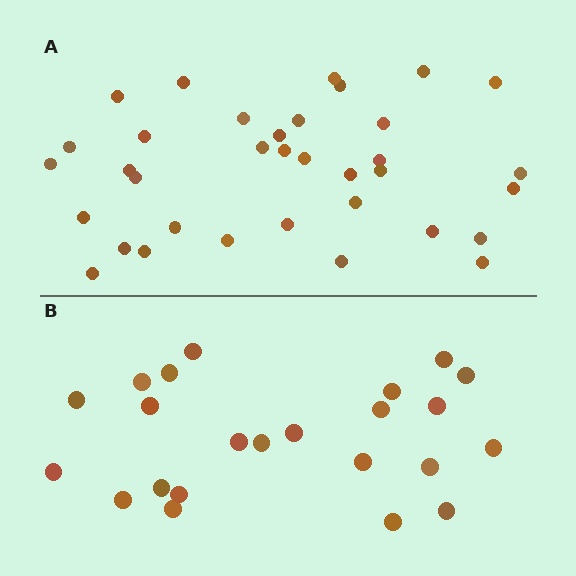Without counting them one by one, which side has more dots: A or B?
Region A (the top region) has more dots.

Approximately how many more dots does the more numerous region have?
Region A has roughly 12 or so more dots than region B.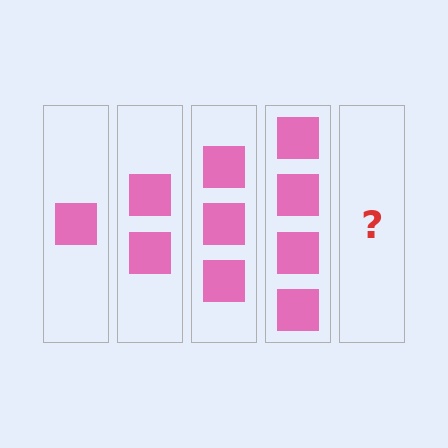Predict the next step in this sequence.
The next step is 5 squares.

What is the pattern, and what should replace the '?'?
The pattern is that each step adds one more square. The '?' should be 5 squares.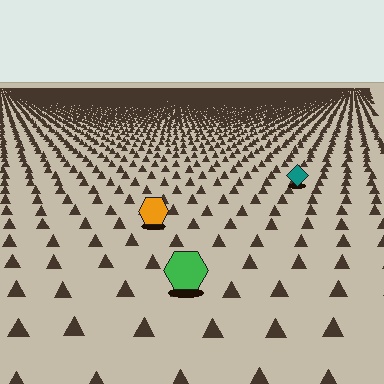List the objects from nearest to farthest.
From nearest to farthest: the green hexagon, the orange hexagon, the teal diamond.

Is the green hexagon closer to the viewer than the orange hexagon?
Yes. The green hexagon is closer — you can tell from the texture gradient: the ground texture is coarser near it.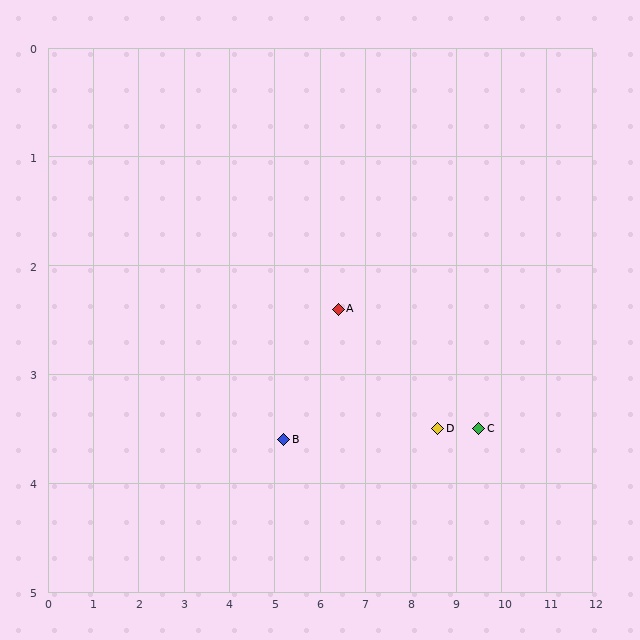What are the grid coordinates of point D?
Point D is at approximately (8.6, 3.5).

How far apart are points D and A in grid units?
Points D and A are about 2.5 grid units apart.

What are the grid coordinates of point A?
Point A is at approximately (6.4, 2.4).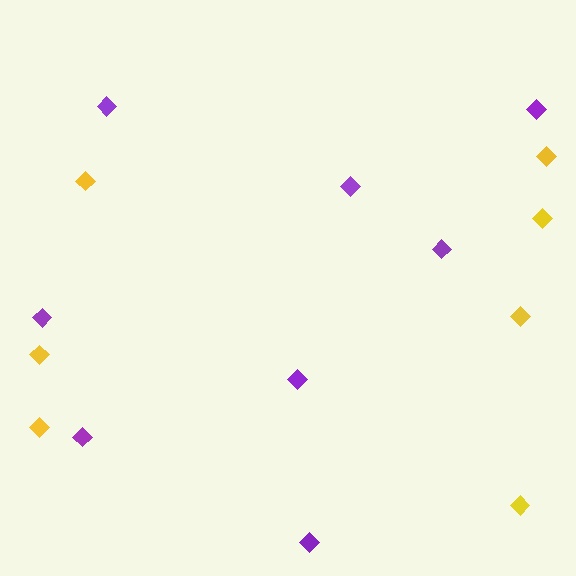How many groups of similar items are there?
There are 2 groups: one group of purple diamonds (8) and one group of yellow diamonds (7).